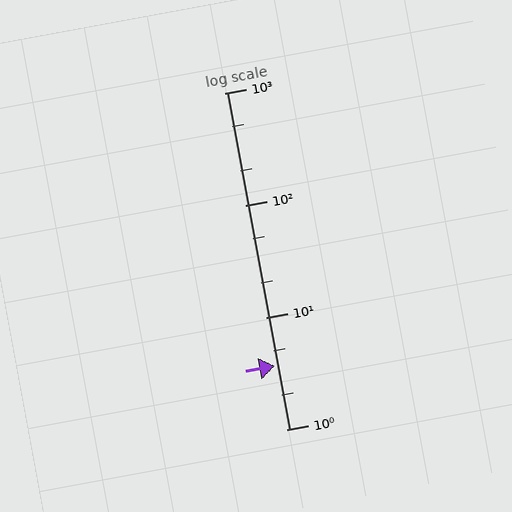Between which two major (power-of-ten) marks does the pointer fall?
The pointer is between 1 and 10.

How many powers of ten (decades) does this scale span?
The scale spans 3 decades, from 1 to 1000.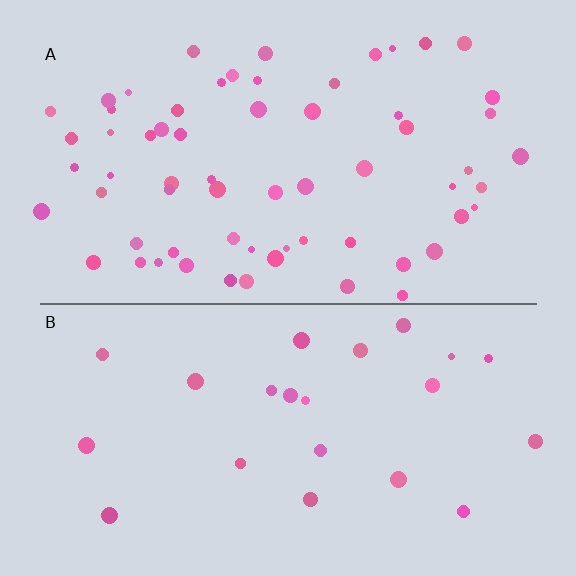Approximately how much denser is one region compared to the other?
Approximately 2.8× — region A over region B.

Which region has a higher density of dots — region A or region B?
A (the top).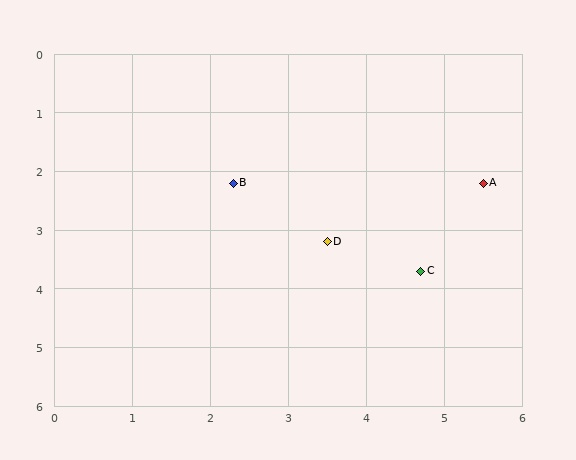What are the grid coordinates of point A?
Point A is at approximately (5.5, 2.2).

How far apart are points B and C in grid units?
Points B and C are about 2.8 grid units apart.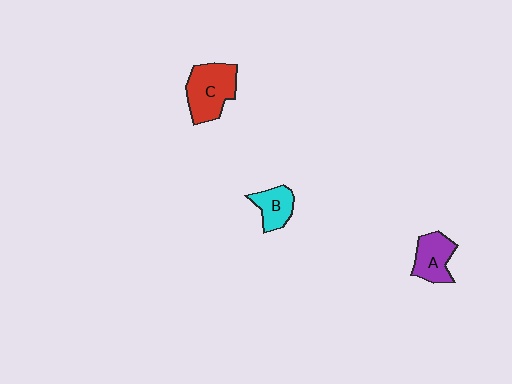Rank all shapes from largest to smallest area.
From largest to smallest: C (red), A (purple), B (cyan).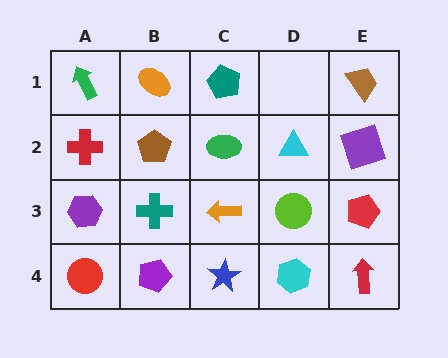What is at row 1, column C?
A teal pentagon.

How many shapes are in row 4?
5 shapes.